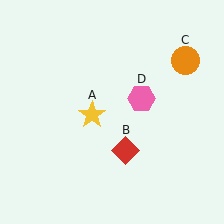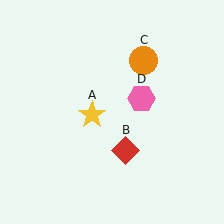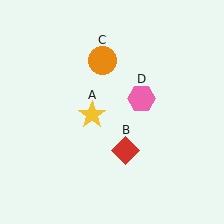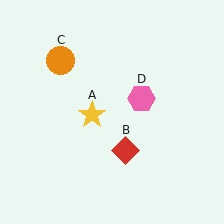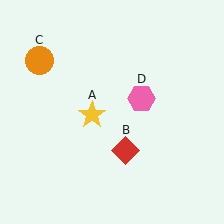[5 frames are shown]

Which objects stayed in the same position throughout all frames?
Yellow star (object A) and red diamond (object B) and pink hexagon (object D) remained stationary.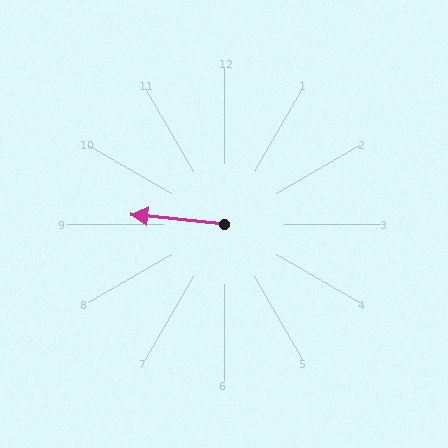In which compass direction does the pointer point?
West.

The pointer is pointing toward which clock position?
Roughly 9 o'clock.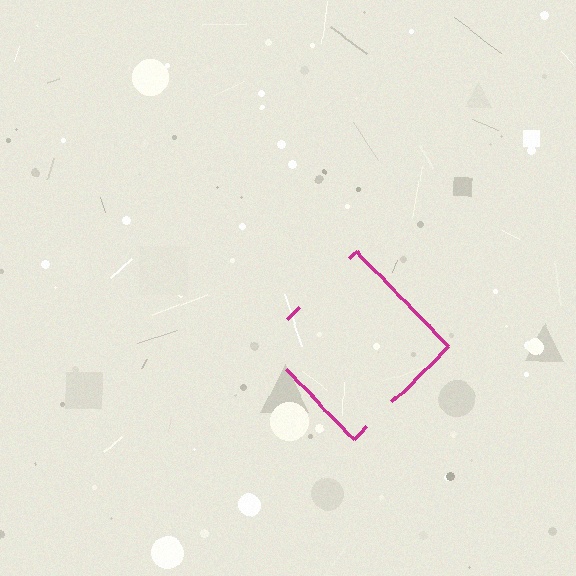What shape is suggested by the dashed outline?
The dashed outline suggests a diamond.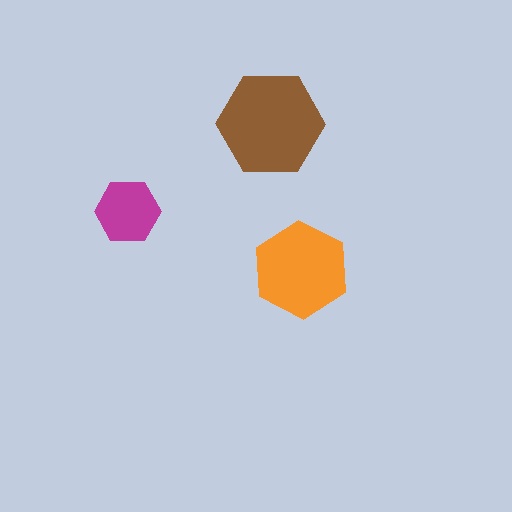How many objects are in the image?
There are 3 objects in the image.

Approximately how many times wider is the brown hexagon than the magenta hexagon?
About 1.5 times wider.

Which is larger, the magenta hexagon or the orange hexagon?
The orange one.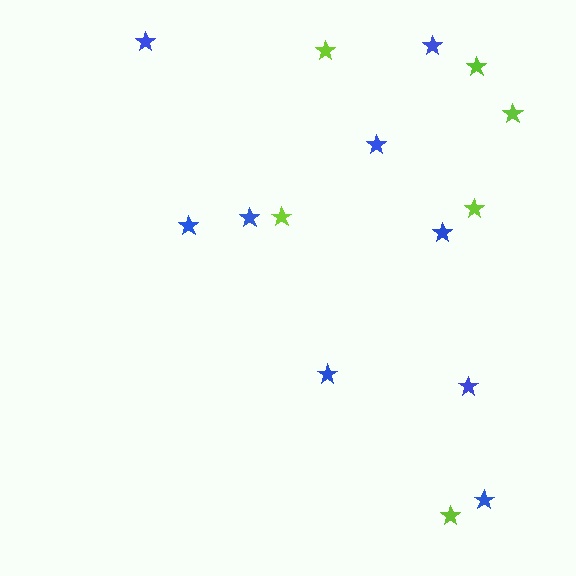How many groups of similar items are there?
There are 2 groups: one group of blue stars (9) and one group of lime stars (6).